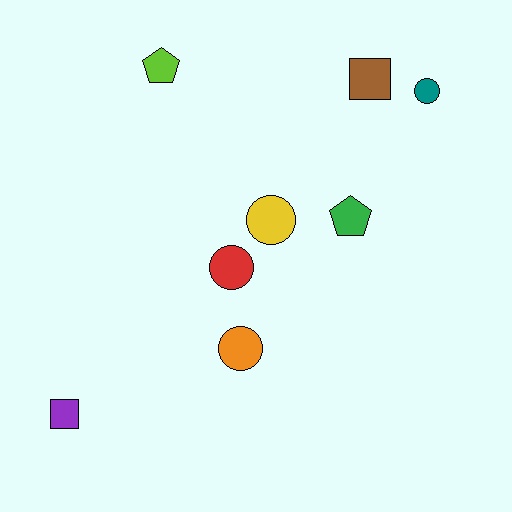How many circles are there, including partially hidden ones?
There are 4 circles.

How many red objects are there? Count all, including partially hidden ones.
There is 1 red object.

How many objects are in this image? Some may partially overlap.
There are 8 objects.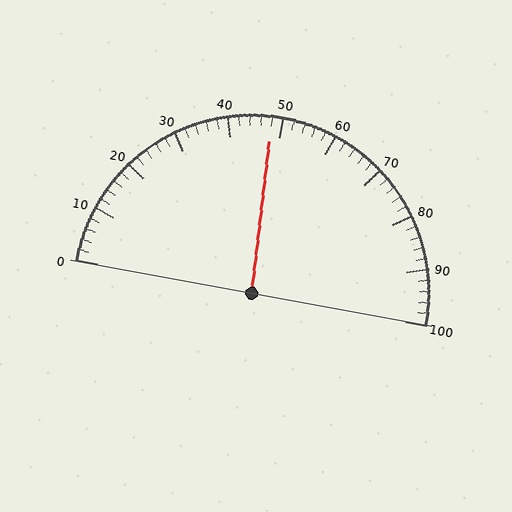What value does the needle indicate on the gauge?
The needle indicates approximately 48.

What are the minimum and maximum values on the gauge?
The gauge ranges from 0 to 100.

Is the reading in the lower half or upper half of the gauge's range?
The reading is in the lower half of the range (0 to 100).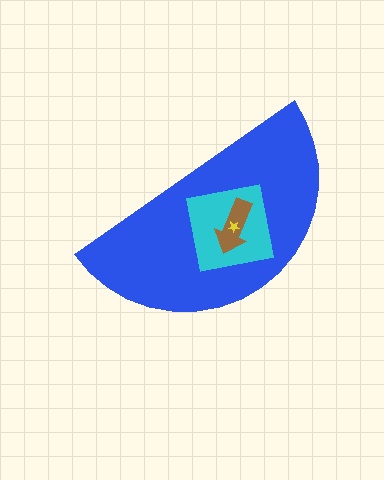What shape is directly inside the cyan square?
The brown arrow.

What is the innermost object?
The yellow star.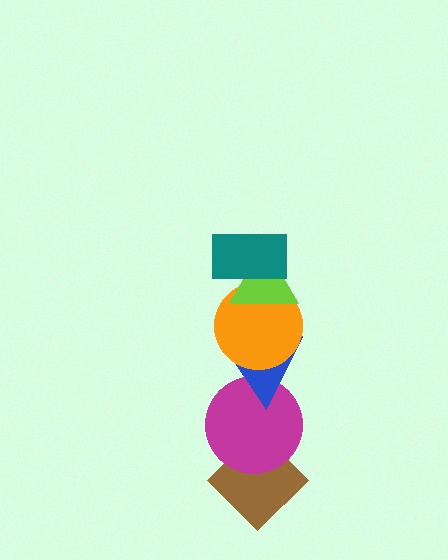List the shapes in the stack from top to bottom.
From top to bottom: the teal rectangle, the lime triangle, the orange circle, the blue triangle, the magenta circle, the brown diamond.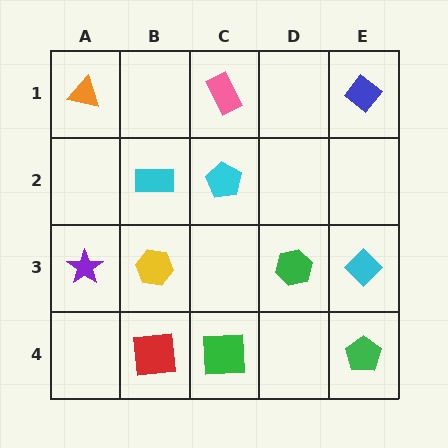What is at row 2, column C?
A cyan pentagon.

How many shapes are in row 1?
3 shapes.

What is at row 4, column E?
A green pentagon.